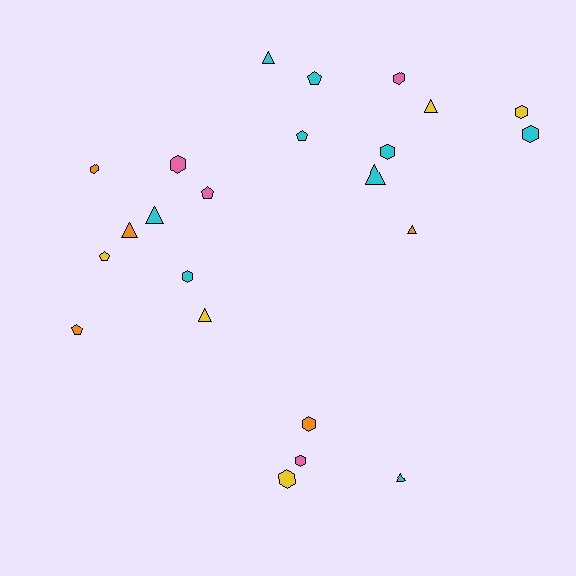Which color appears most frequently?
Cyan, with 9 objects.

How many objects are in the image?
There are 23 objects.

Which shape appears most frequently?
Hexagon, with 10 objects.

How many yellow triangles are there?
There are 2 yellow triangles.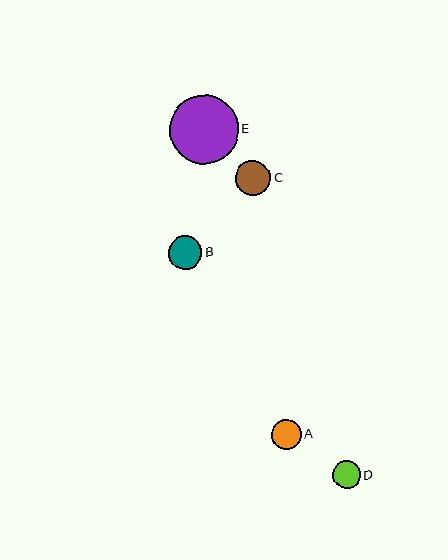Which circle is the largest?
Circle E is the largest with a size of approximately 69 pixels.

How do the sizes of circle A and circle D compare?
Circle A and circle D are approximately the same size.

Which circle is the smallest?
Circle D is the smallest with a size of approximately 28 pixels.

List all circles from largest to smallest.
From largest to smallest: E, C, B, A, D.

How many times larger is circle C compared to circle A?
Circle C is approximately 1.2 times the size of circle A.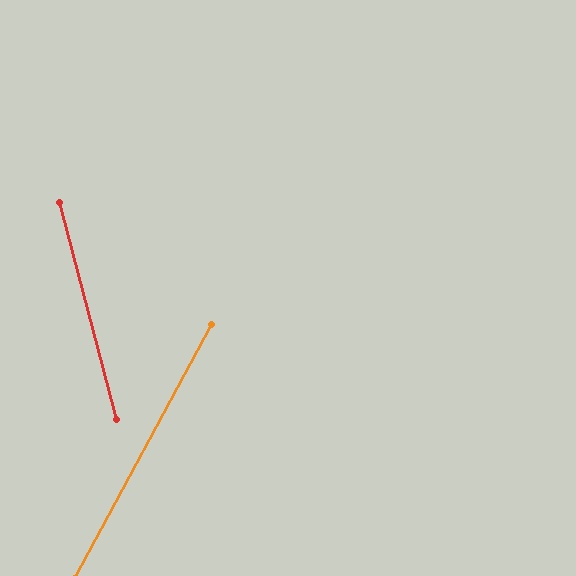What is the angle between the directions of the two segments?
Approximately 43 degrees.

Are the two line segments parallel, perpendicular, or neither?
Neither parallel nor perpendicular — they differ by about 43°.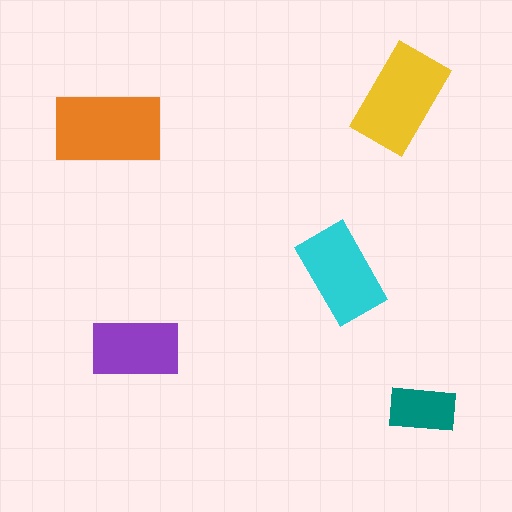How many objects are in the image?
There are 5 objects in the image.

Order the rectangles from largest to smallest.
the orange one, the yellow one, the cyan one, the purple one, the teal one.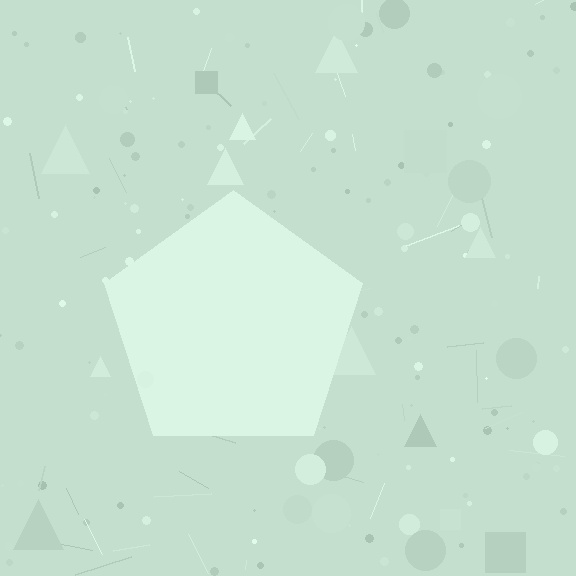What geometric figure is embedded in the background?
A pentagon is embedded in the background.